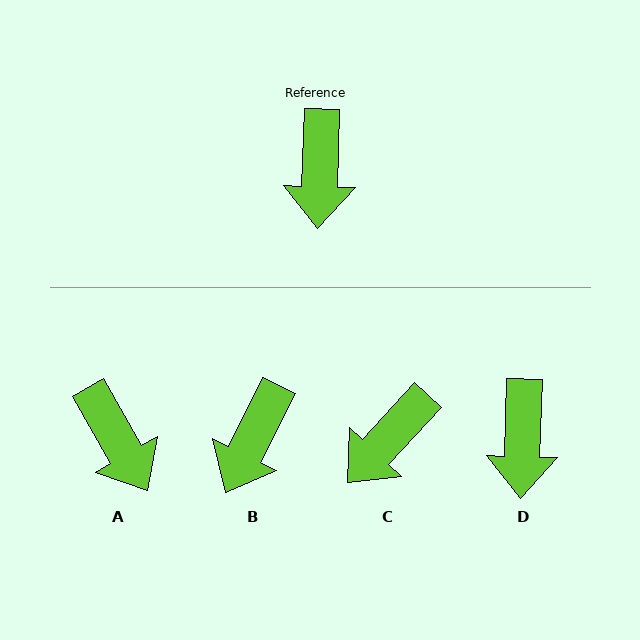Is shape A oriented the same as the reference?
No, it is off by about 32 degrees.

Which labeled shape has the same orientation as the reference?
D.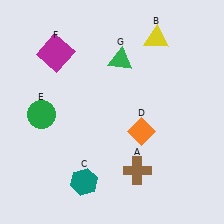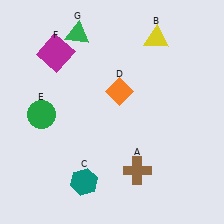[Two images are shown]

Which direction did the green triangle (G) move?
The green triangle (G) moved left.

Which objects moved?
The objects that moved are: the orange diamond (D), the green triangle (G).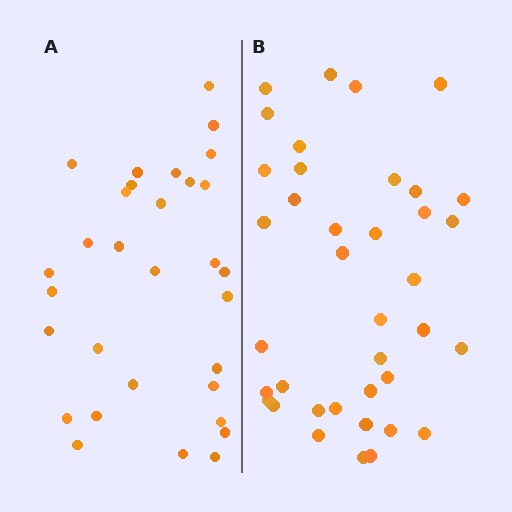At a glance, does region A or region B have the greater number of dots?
Region B (the right region) has more dots.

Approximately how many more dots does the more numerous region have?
Region B has roughly 8 or so more dots than region A.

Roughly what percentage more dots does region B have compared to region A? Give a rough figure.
About 25% more.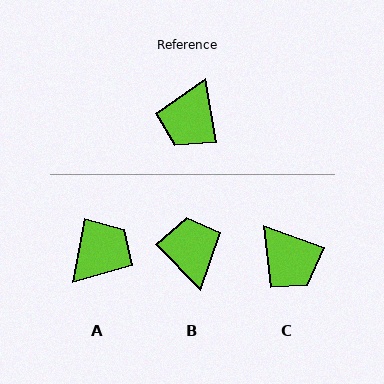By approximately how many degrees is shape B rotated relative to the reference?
Approximately 144 degrees clockwise.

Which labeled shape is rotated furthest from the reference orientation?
A, about 160 degrees away.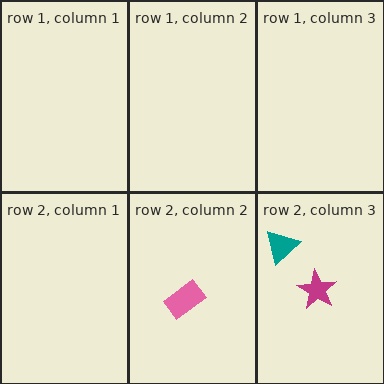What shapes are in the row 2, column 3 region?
The magenta star, the teal triangle.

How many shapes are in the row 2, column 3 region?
2.